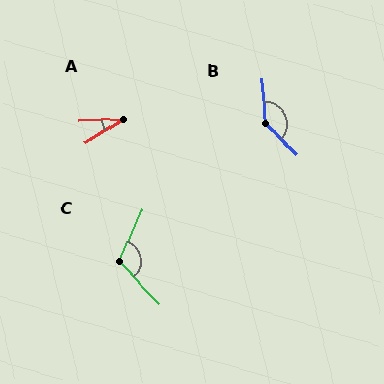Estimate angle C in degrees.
Approximately 112 degrees.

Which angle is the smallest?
A, at approximately 30 degrees.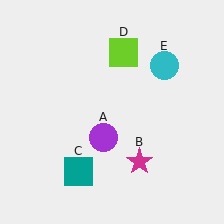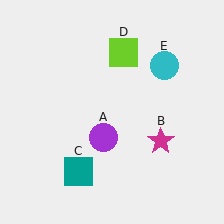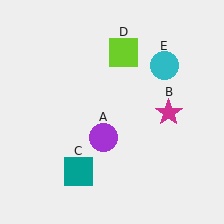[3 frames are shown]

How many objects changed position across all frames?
1 object changed position: magenta star (object B).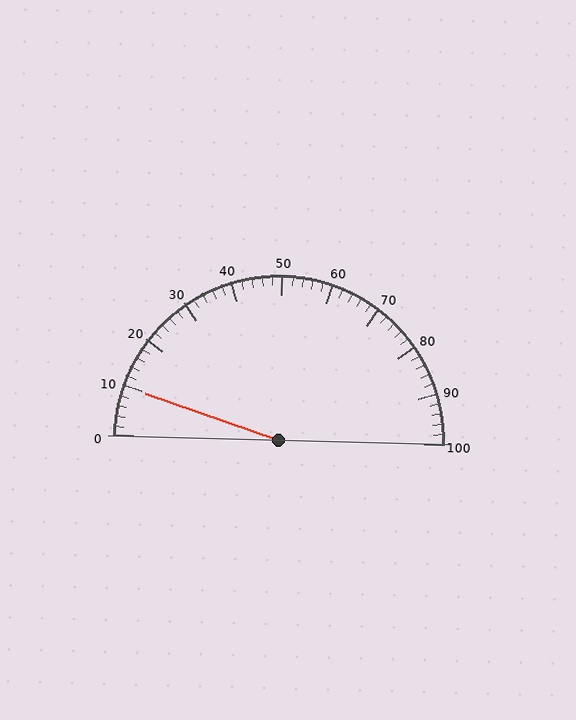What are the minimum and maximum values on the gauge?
The gauge ranges from 0 to 100.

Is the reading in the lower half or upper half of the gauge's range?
The reading is in the lower half of the range (0 to 100).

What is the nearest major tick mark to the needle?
The nearest major tick mark is 10.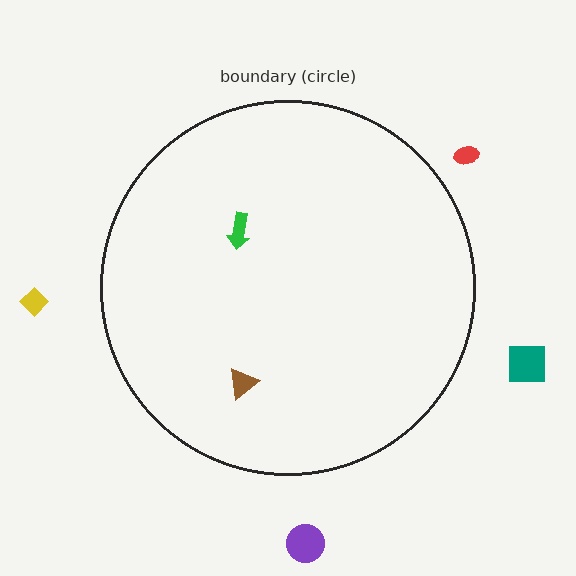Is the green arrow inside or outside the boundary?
Inside.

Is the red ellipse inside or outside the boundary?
Outside.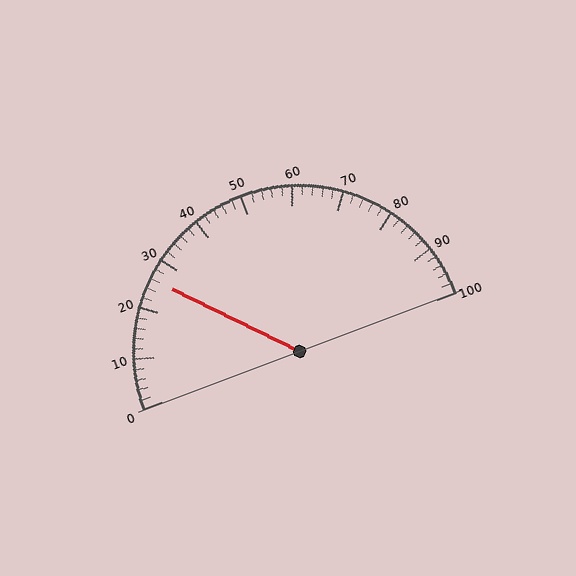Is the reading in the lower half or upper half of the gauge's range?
The reading is in the lower half of the range (0 to 100).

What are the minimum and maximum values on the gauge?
The gauge ranges from 0 to 100.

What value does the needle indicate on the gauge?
The needle indicates approximately 26.